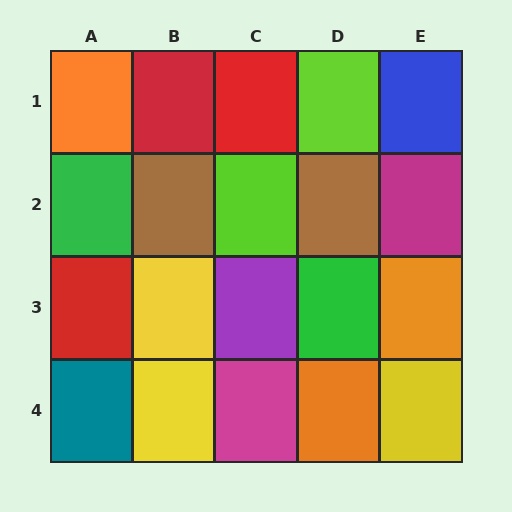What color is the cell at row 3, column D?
Green.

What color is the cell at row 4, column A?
Teal.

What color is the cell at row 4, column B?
Yellow.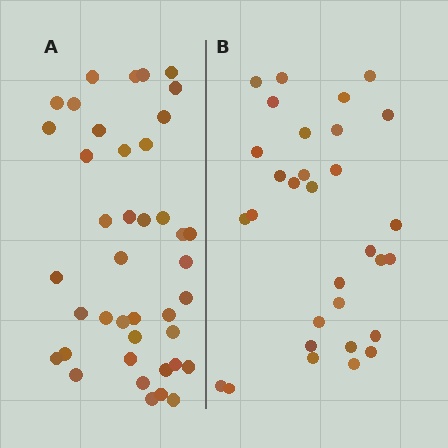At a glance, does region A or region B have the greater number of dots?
Region A (the left region) has more dots.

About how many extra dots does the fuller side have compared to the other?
Region A has roughly 10 or so more dots than region B.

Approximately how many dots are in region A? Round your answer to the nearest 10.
About 40 dots. (The exact count is 41, which rounds to 40.)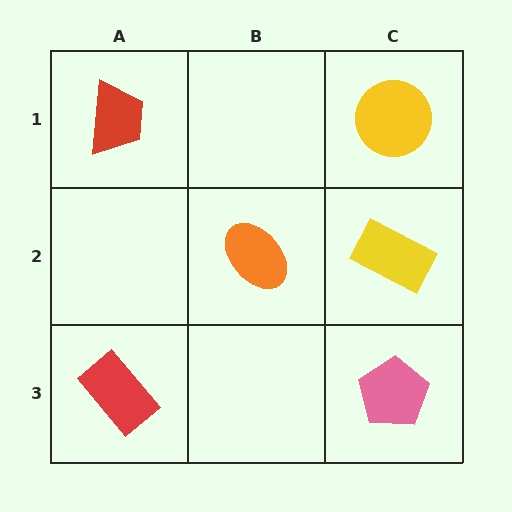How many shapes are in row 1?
2 shapes.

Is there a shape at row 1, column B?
No, that cell is empty.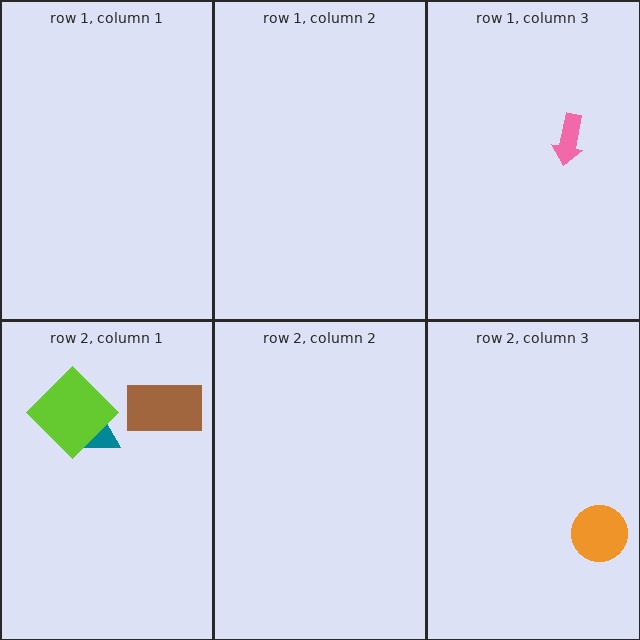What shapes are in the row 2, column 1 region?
The teal triangle, the brown rectangle, the lime diamond.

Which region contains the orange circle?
The row 2, column 3 region.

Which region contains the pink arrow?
The row 1, column 3 region.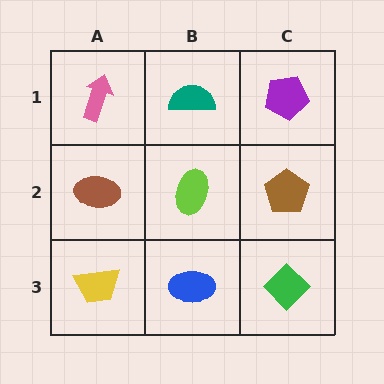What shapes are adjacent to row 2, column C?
A purple pentagon (row 1, column C), a green diamond (row 3, column C), a lime ellipse (row 2, column B).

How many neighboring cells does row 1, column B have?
3.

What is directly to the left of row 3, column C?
A blue ellipse.